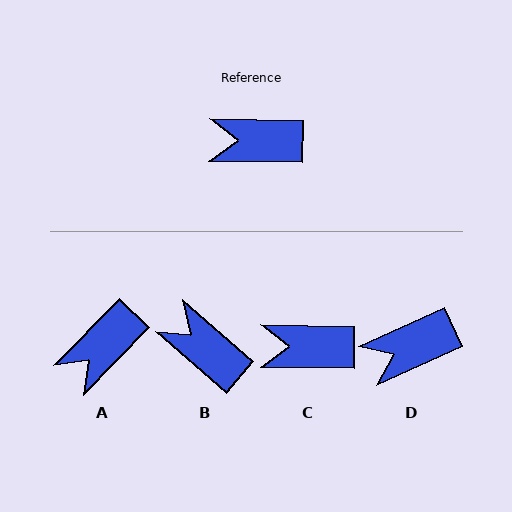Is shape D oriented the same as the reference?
No, it is off by about 25 degrees.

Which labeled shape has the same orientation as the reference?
C.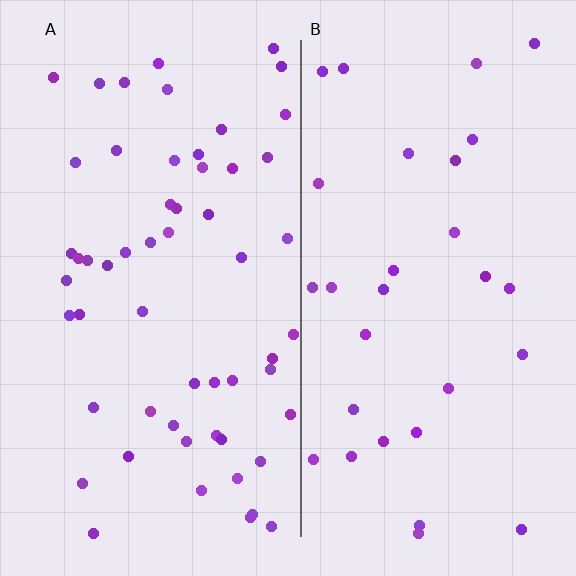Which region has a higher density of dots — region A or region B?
A (the left).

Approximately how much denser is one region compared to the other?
Approximately 1.9× — region A over region B.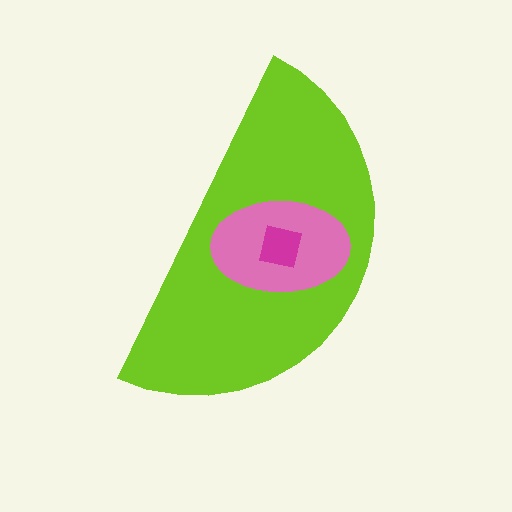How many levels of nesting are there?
3.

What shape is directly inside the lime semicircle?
The pink ellipse.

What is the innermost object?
The magenta square.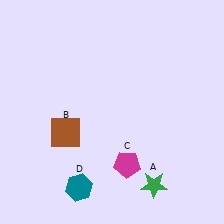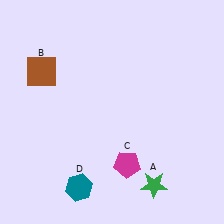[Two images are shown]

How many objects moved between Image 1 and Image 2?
1 object moved between the two images.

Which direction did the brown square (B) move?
The brown square (B) moved up.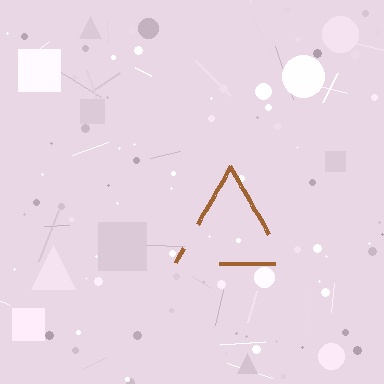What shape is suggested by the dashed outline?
The dashed outline suggests a triangle.